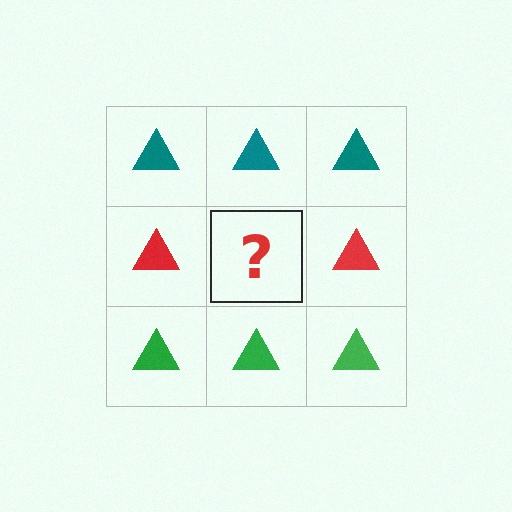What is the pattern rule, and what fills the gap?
The rule is that each row has a consistent color. The gap should be filled with a red triangle.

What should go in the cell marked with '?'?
The missing cell should contain a red triangle.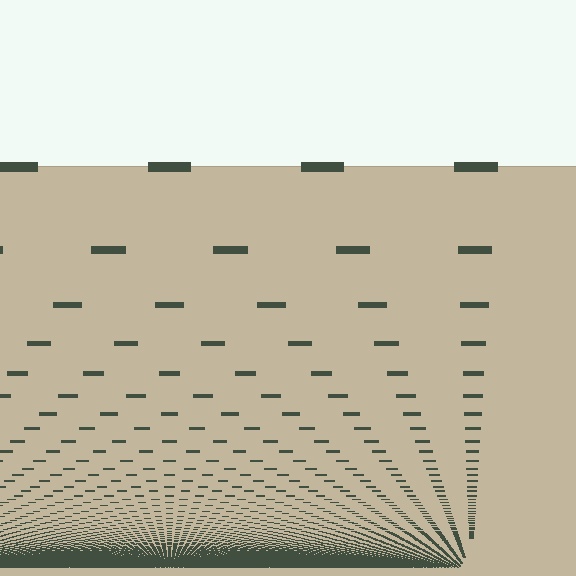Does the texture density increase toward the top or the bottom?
Density increases toward the bottom.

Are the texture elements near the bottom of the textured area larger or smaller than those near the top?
Smaller. The gradient is inverted — elements near the bottom are smaller and denser.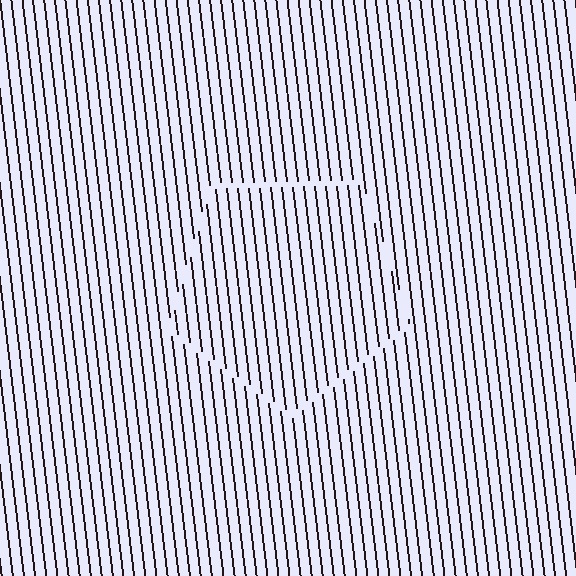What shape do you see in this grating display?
An illusory pentagon. The interior of the shape contains the same grating, shifted by half a period — the contour is defined by the phase discontinuity where line-ends from the inner and outer gratings abut.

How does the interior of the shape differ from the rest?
The interior of the shape contains the same grating, shifted by half a period — the contour is defined by the phase discontinuity where line-ends from the inner and outer gratings abut.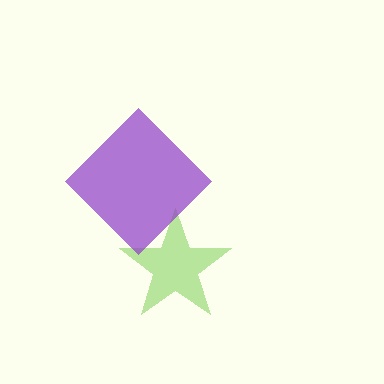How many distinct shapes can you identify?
There are 2 distinct shapes: a lime star, a purple diamond.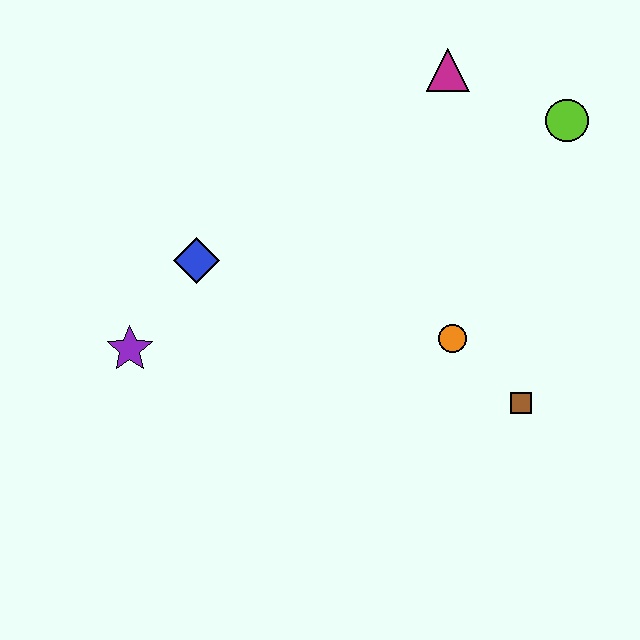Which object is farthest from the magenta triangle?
The purple star is farthest from the magenta triangle.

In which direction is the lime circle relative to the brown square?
The lime circle is above the brown square.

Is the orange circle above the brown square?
Yes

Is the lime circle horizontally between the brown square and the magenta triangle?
No